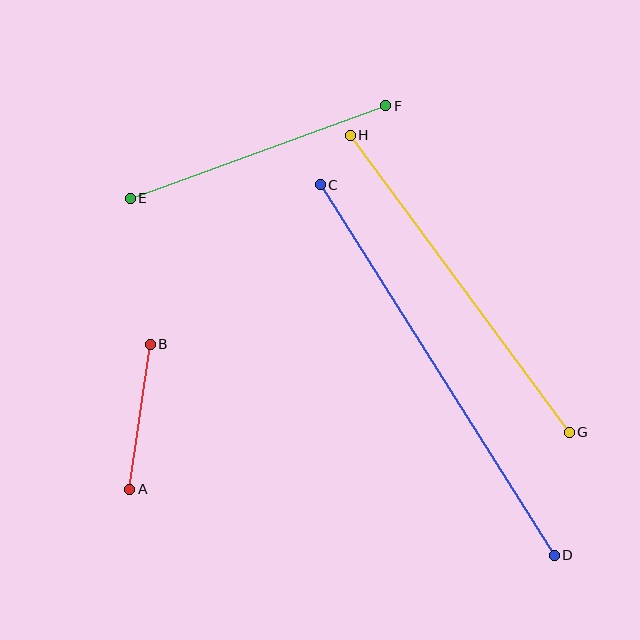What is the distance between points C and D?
The distance is approximately 438 pixels.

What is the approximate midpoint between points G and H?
The midpoint is at approximately (460, 284) pixels.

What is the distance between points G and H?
The distance is approximately 369 pixels.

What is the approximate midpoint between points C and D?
The midpoint is at approximately (437, 370) pixels.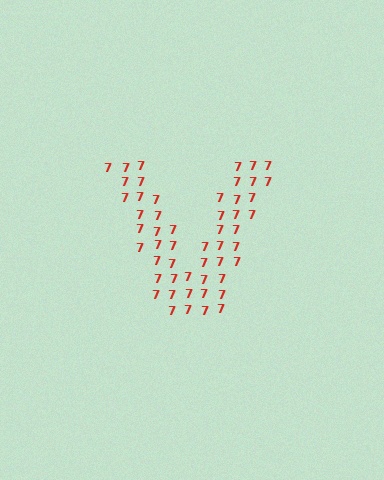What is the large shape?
The large shape is the letter V.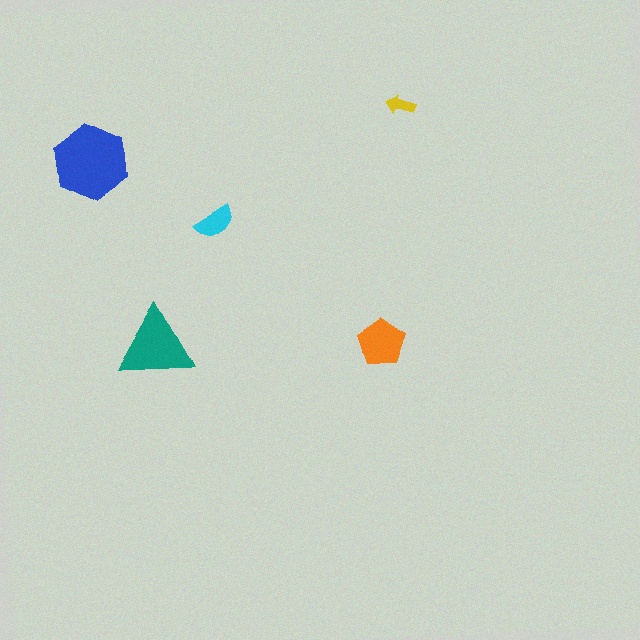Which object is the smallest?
The yellow arrow.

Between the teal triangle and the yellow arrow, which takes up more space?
The teal triangle.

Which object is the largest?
The blue hexagon.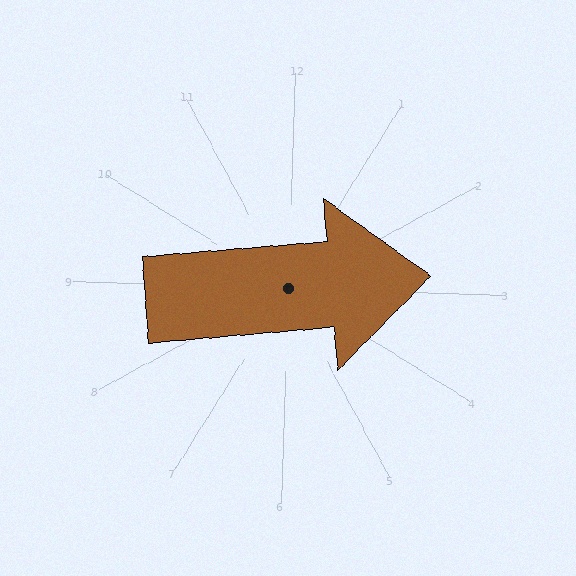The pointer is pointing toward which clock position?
Roughly 3 o'clock.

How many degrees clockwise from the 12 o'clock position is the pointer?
Approximately 83 degrees.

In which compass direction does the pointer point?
East.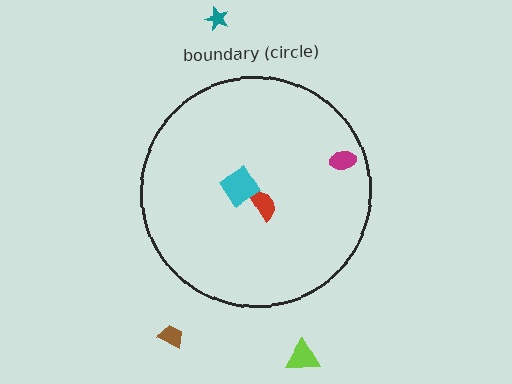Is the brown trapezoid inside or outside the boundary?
Outside.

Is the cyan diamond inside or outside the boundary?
Inside.